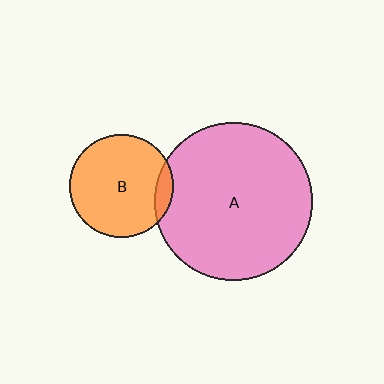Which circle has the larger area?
Circle A (pink).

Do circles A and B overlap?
Yes.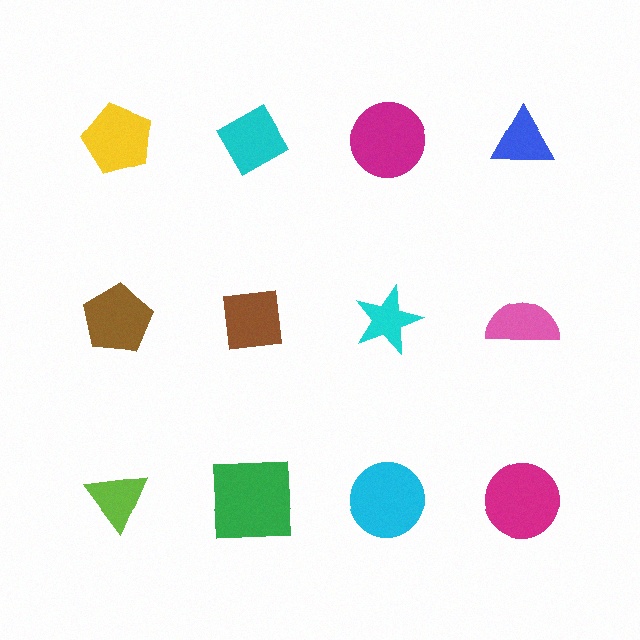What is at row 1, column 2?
A cyan diamond.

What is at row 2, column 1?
A brown pentagon.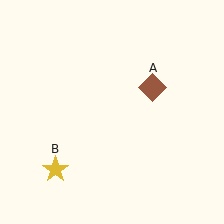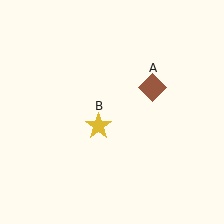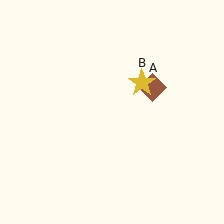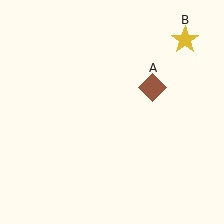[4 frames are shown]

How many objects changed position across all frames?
1 object changed position: yellow star (object B).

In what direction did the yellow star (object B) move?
The yellow star (object B) moved up and to the right.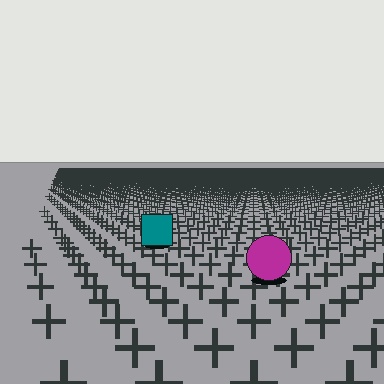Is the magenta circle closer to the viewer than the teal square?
Yes. The magenta circle is closer — you can tell from the texture gradient: the ground texture is coarser near it.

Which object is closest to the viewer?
The magenta circle is closest. The texture marks near it are larger and more spread out.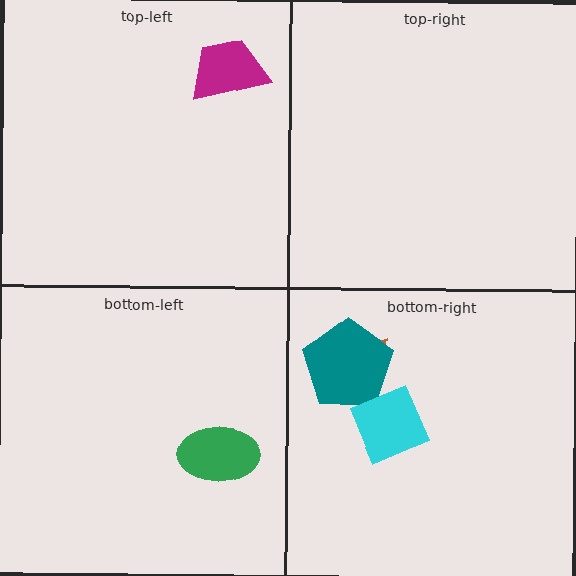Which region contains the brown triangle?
The bottom-right region.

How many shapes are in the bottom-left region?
1.